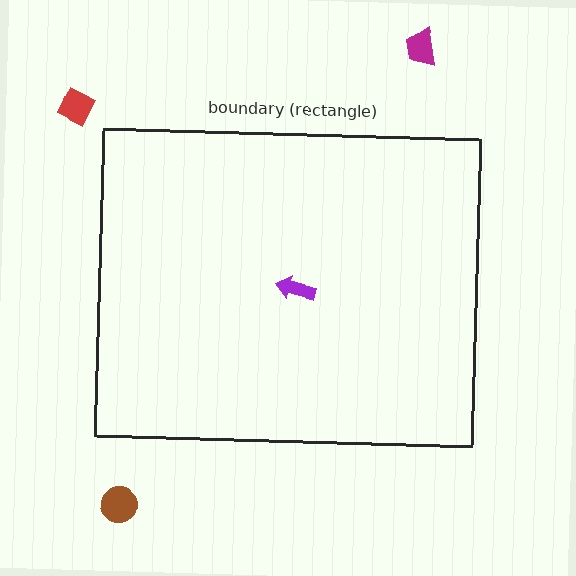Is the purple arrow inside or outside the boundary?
Inside.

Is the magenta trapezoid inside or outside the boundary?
Outside.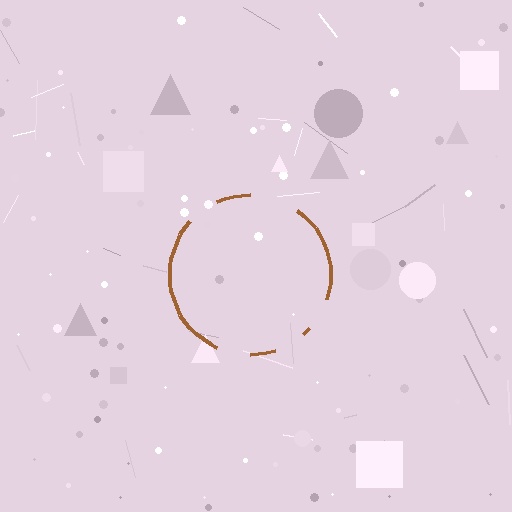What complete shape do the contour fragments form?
The contour fragments form a circle.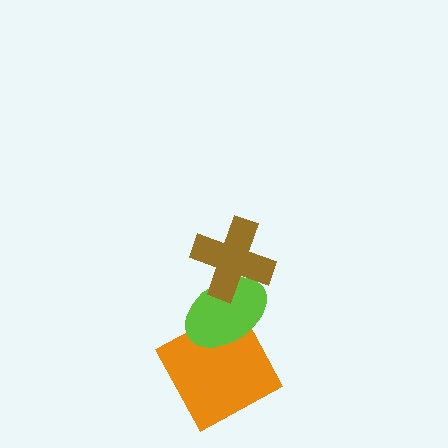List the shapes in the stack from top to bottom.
From top to bottom: the brown cross, the lime ellipse, the orange square.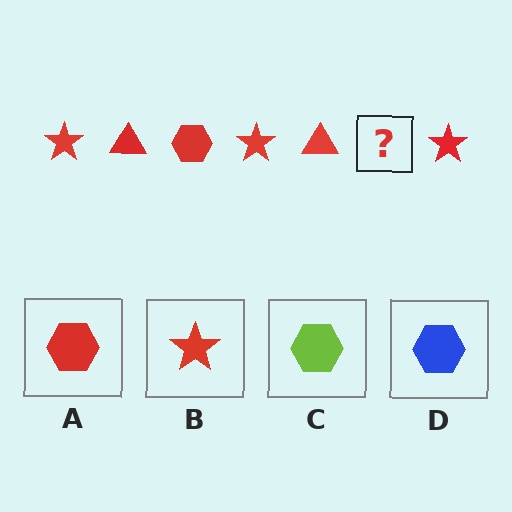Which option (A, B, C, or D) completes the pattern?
A.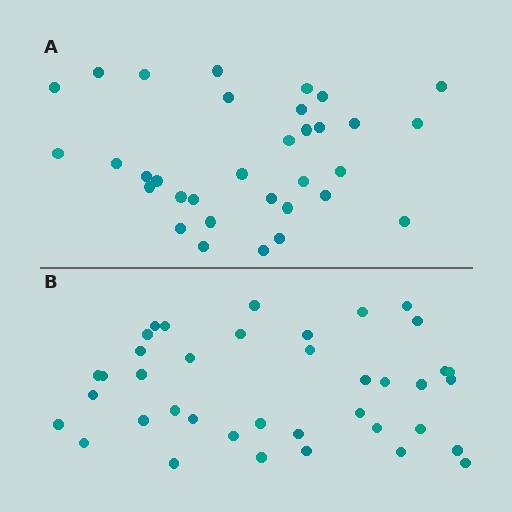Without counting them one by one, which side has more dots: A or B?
Region B (the bottom region) has more dots.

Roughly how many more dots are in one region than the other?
Region B has about 6 more dots than region A.